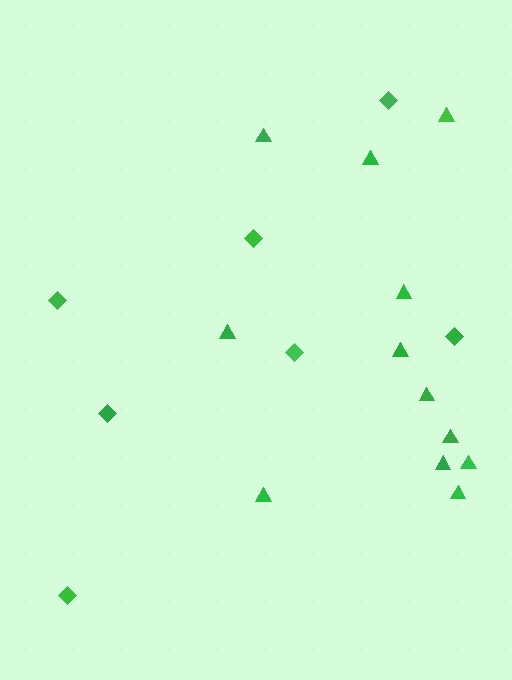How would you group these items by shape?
There are 2 groups: one group of triangles (12) and one group of diamonds (7).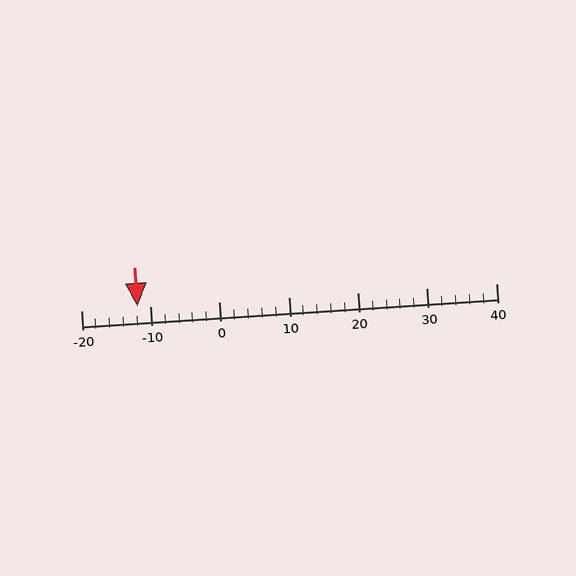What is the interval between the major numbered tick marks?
The major tick marks are spaced 10 units apart.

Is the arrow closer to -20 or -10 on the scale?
The arrow is closer to -10.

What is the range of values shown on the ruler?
The ruler shows values from -20 to 40.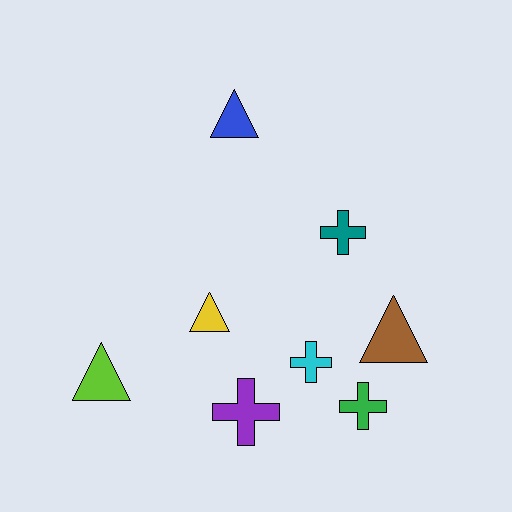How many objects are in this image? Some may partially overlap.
There are 8 objects.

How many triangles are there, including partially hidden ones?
There are 4 triangles.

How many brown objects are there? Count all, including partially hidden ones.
There is 1 brown object.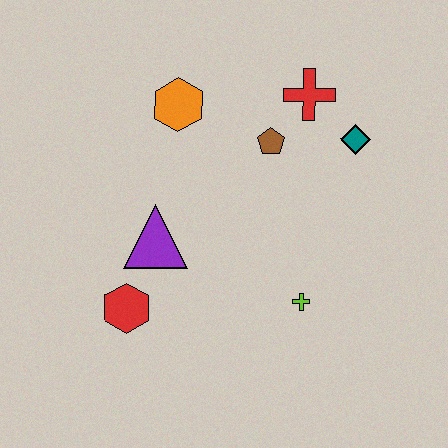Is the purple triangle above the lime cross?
Yes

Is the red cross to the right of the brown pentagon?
Yes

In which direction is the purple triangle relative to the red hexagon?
The purple triangle is above the red hexagon.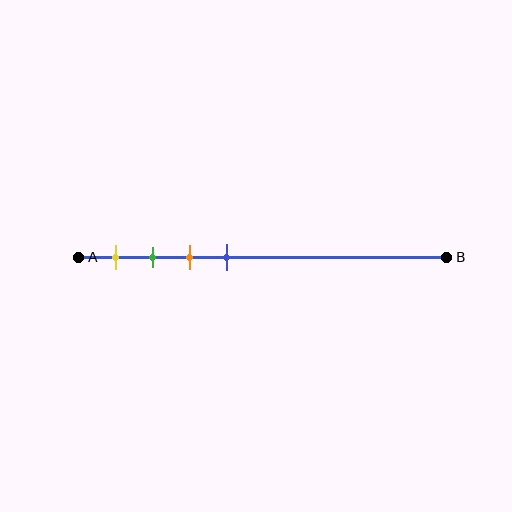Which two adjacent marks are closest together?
The green and orange marks are the closest adjacent pair.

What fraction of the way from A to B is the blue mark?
The blue mark is approximately 40% (0.4) of the way from A to B.